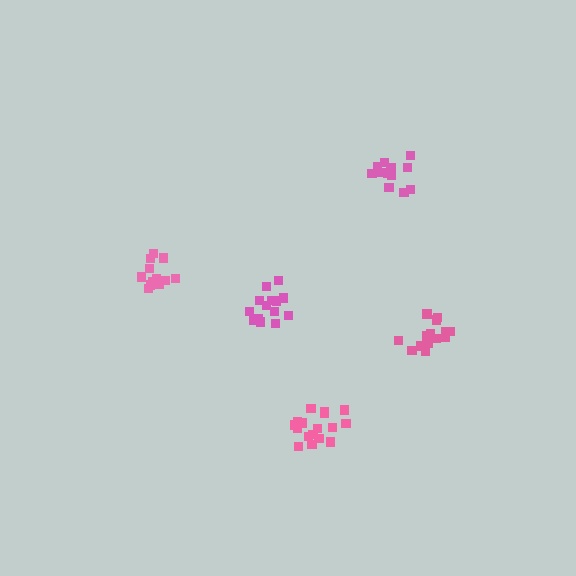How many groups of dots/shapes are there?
There are 5 groups.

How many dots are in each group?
Group 1: 14 dots, Group 2: 13 dots, Group 3: 17 dots, Group 4: 15 dots, Group 5: 13 dots (72 total).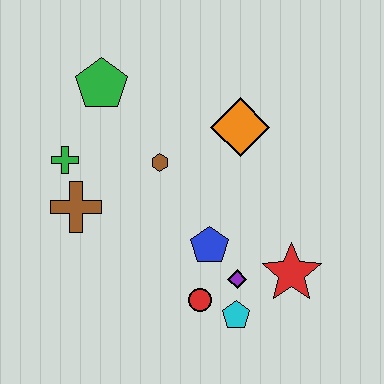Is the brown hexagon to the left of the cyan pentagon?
Yes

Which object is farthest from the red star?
The green pentagon is farthest from the red star.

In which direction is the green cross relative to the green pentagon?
The green cross is below the green pentagon.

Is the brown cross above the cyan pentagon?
Yes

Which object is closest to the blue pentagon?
The purple diamond is closest to the blue pentagon.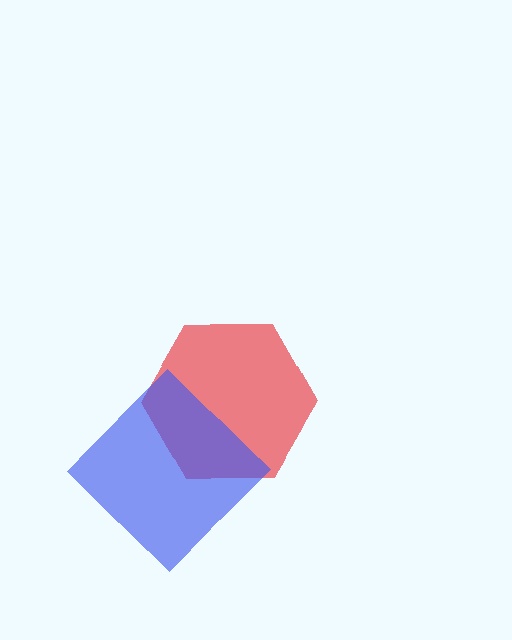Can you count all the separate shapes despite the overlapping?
Yes, there are 2 separate shapes.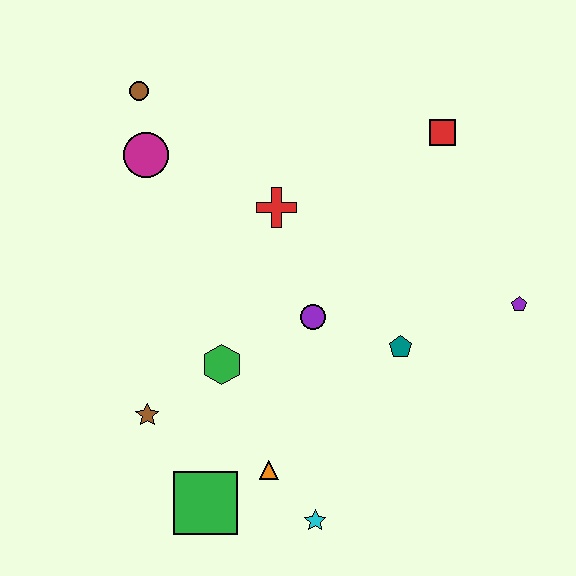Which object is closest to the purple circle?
The teal pentagon is closest to the purple circle.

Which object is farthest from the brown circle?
The cyan star is farthest from the brown circle.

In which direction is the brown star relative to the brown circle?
The brown star is below the brown circle.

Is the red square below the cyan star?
No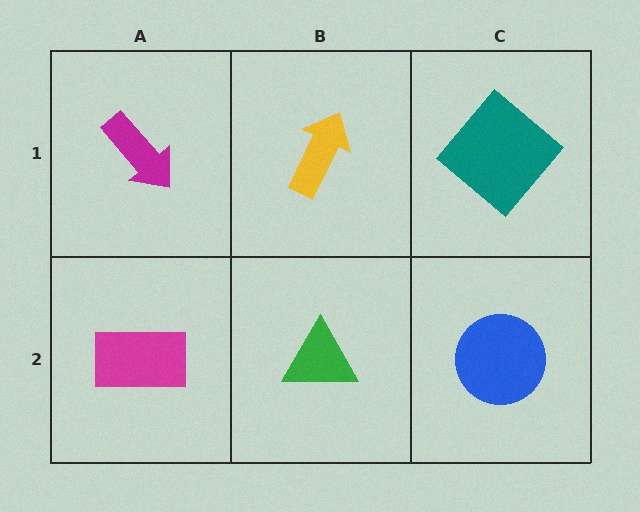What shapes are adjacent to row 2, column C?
A teal diamond (row 1, column C), a green triangle (row 2, column B).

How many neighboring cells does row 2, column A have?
2.